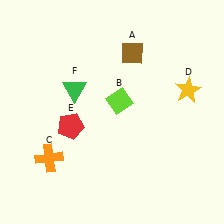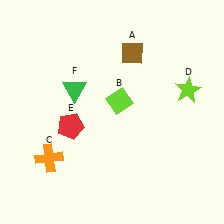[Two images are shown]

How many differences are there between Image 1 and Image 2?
There is 1 difference between the two images.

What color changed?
The star (D) changed from yellow in Image 1 to lime in Image 2.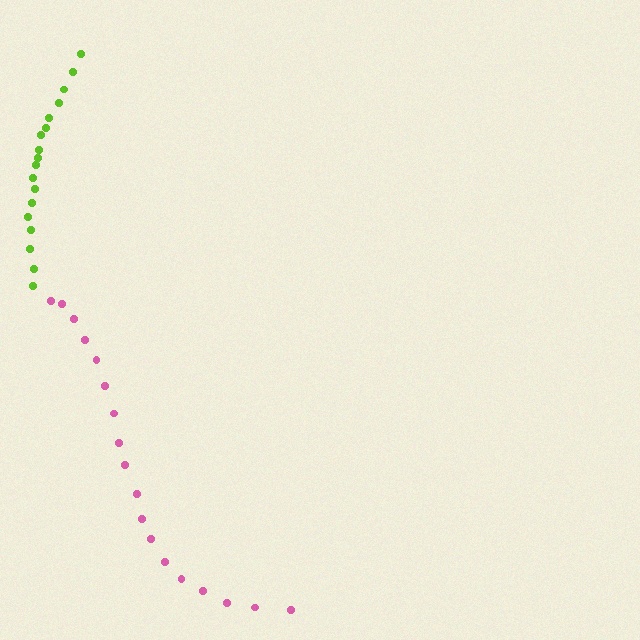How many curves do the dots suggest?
There are 2 distinct paths.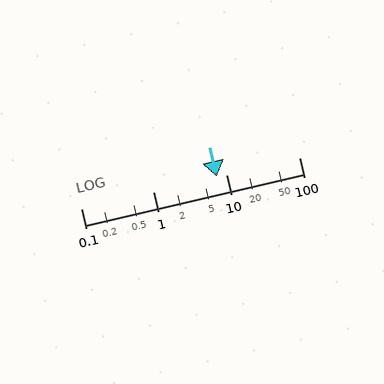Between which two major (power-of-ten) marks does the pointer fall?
The pointer is between 1 and 10.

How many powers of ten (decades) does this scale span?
The scale spans 3 decades, from 0.1 to 100.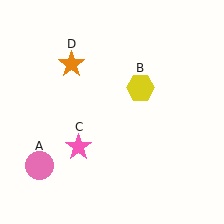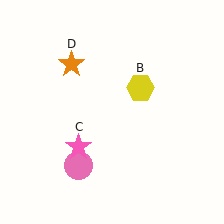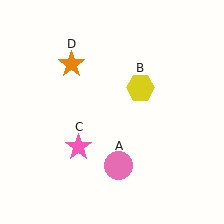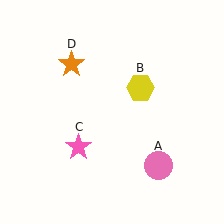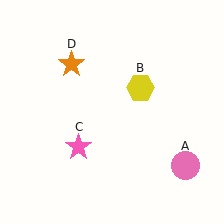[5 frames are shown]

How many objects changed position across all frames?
1 object changed position: pink circle (object A).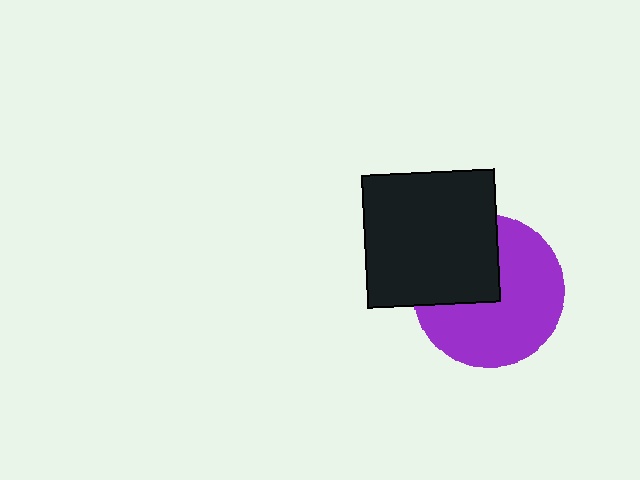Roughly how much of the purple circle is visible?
About half of it is visible (roughly 64%).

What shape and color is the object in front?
The object in front is a black square.